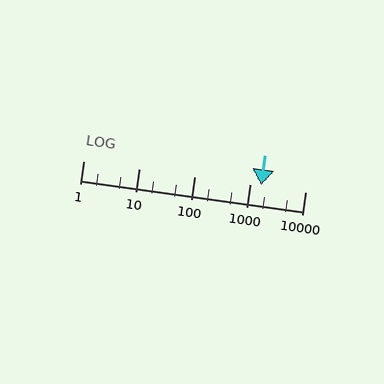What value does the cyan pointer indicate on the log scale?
The pointer indicates approximately 1600.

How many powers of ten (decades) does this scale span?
The scale spans 4 decades, from 1 to 10000.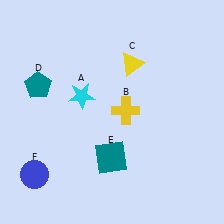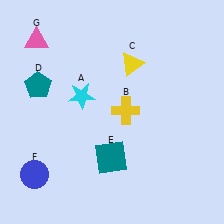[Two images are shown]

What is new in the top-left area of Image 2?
A pink triangle (G) was added in the top-left area of Image 2.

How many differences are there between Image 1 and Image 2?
There is 1 difference between the two images.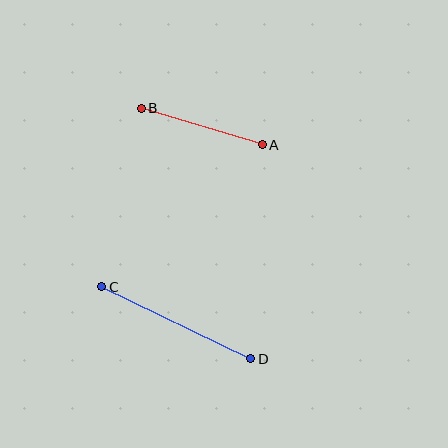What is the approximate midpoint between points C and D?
The midpoint is at approximately (176, 323) pixels.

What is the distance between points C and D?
The distance is approximately 165 pixels.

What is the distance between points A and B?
The distance is approximately 126 pixels.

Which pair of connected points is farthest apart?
Points C and D are farthest apart.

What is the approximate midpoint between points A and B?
The midpoint is at approximately (202, 127) pixels.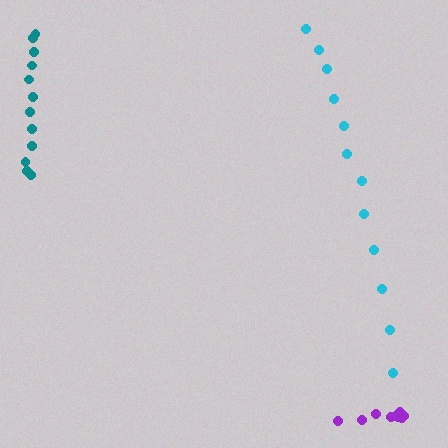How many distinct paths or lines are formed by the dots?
There are 3 distinct paths.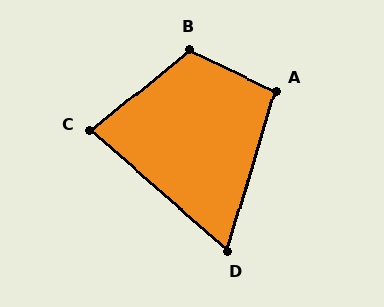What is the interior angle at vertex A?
Approximately 99 degrees (obtuse).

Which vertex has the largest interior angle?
B, at approximately 115 degrees.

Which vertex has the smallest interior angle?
D, at approximately 65 degrees.